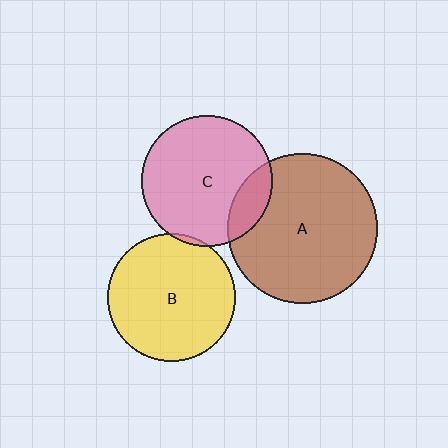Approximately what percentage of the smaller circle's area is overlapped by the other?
Approximately 5%.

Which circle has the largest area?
Circle A (brown).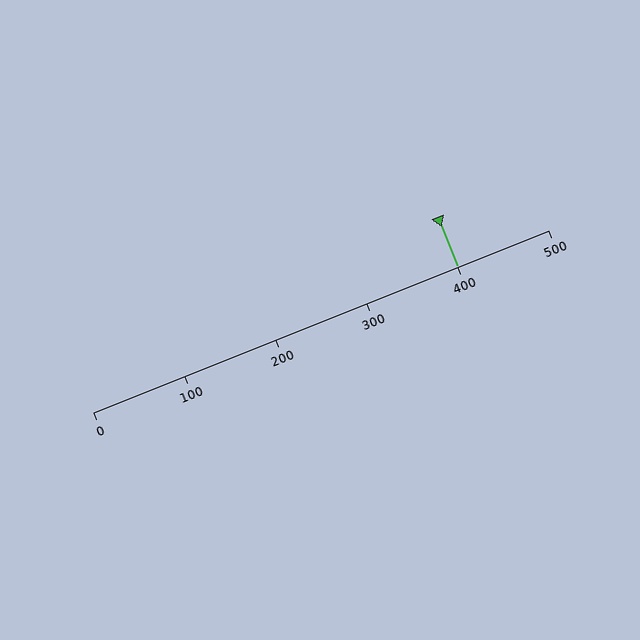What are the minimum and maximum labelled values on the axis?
The axis runs from 0 to 500.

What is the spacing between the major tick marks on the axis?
The major ticks are spaced 100 apart.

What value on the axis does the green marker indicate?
The marker indicates approximately 400.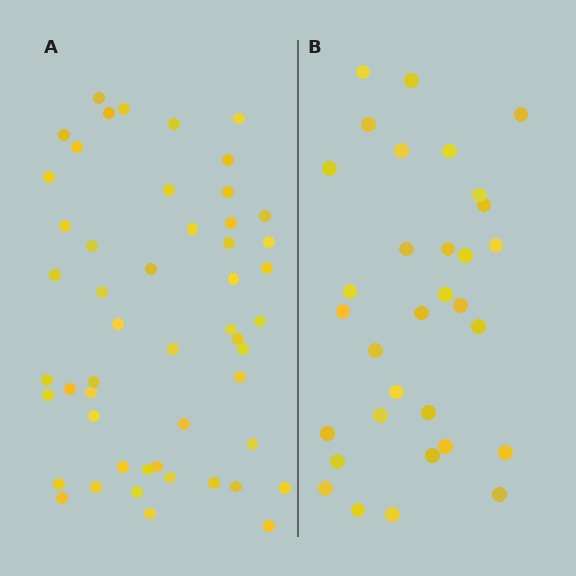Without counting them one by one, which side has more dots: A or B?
Region A (the left region) has more dots.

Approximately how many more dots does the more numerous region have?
Region A has approximately 20 more dots than region B.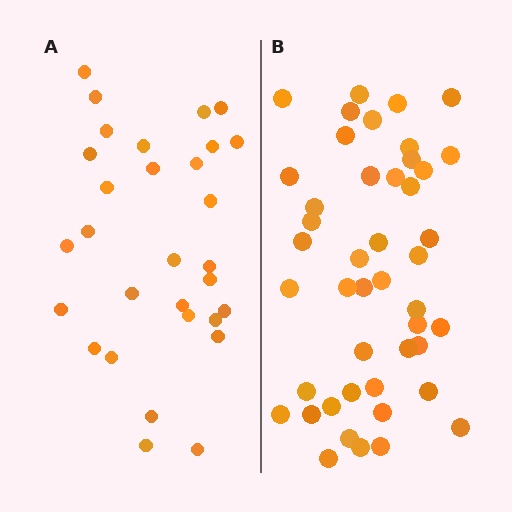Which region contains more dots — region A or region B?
Region B (the right region) has more dots.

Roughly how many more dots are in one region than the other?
Region B has approximately 15 more dots than region A.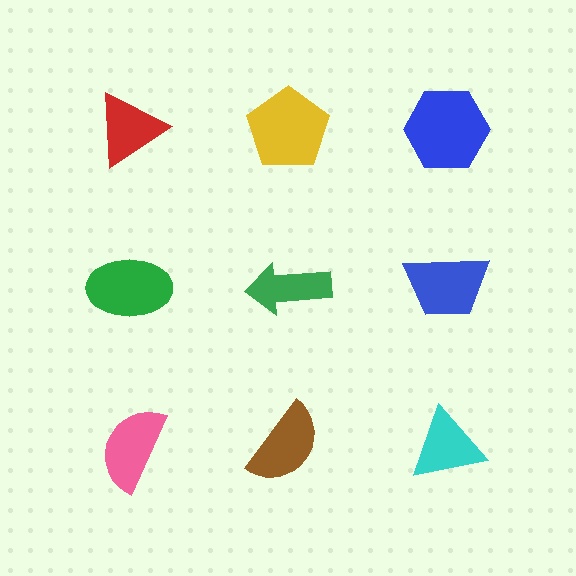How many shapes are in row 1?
3 shapes.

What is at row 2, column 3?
A blue trapezoid.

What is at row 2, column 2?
A green arrow.